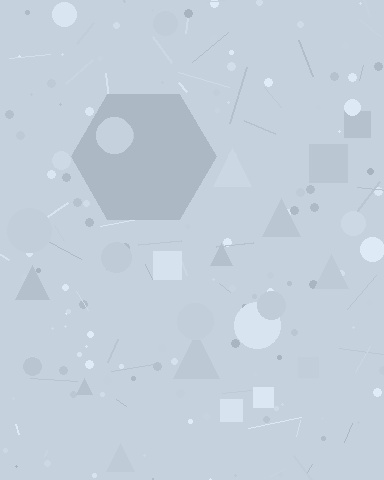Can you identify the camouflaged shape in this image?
The camouflaged shape is a hexagon.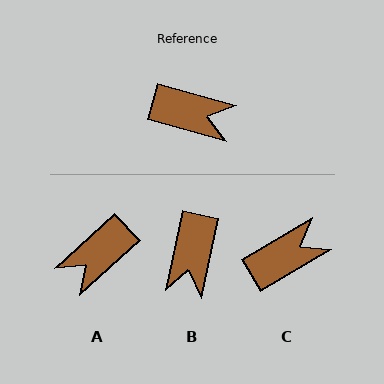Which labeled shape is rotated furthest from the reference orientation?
A, about 122 degrees away.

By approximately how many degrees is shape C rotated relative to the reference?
Approximately 46 degrees counter-clockwise.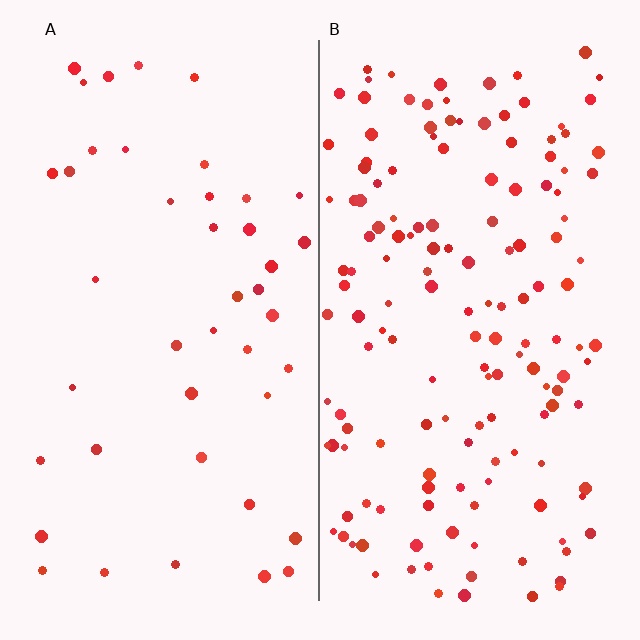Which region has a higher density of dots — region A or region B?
B (the right).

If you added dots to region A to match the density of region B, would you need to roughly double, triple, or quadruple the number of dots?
Approximately quadruple.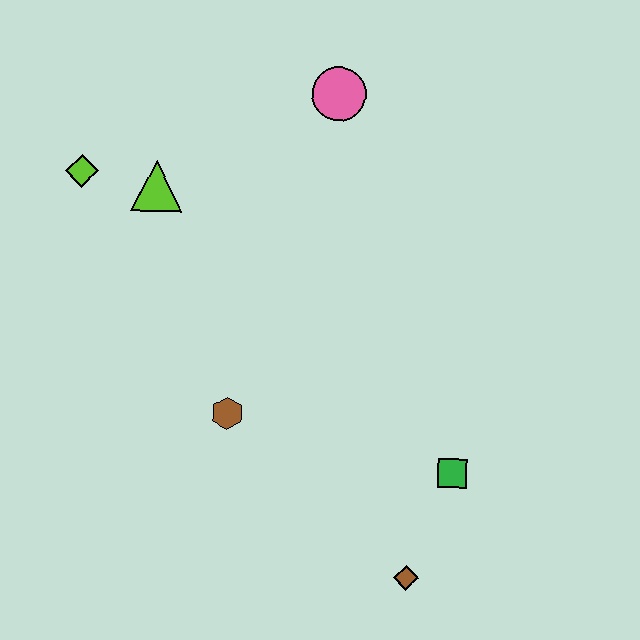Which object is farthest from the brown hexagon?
The pink circle is farthest from the brown hexagon.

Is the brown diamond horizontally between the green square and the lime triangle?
Yes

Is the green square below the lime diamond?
Yes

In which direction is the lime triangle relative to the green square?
The lime triangle is to the left of the green square.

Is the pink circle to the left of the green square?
Yes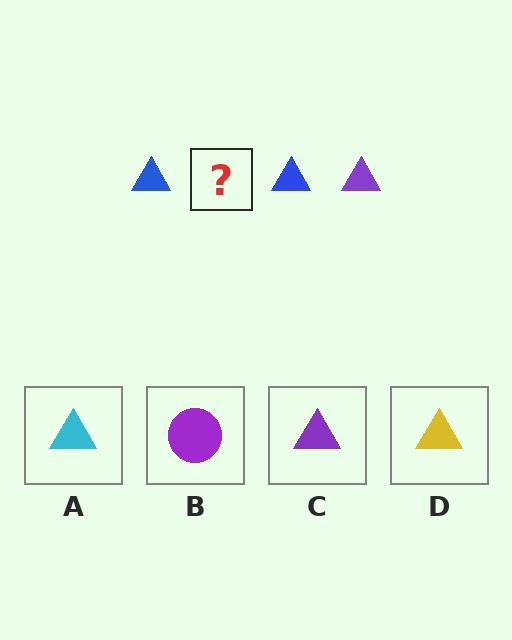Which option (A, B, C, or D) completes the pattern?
C.